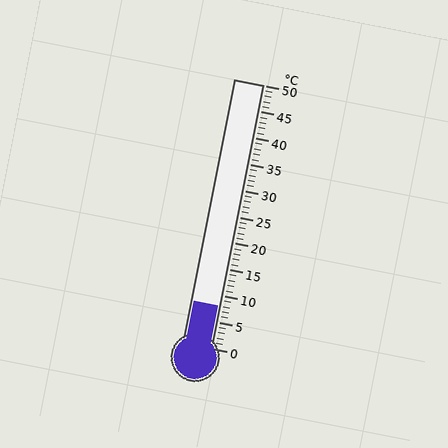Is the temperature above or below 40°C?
The temperature is below 40°C.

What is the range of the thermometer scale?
The thermometer scale ranges from 0°C to 50°C.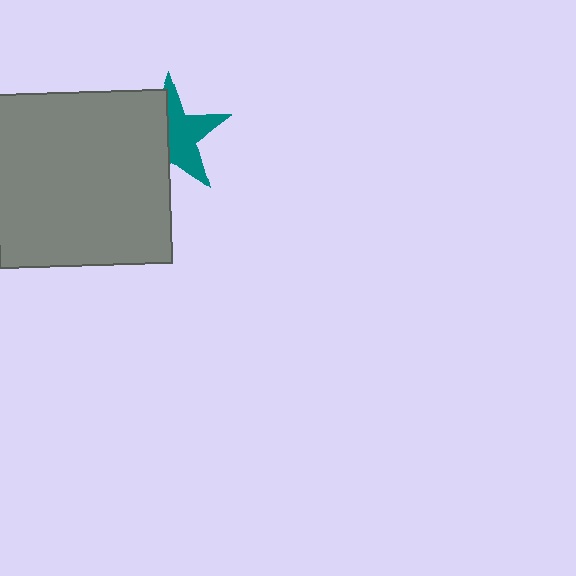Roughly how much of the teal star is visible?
About half of it is visible (roughly 54%).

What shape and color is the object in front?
The object in front is a gray square.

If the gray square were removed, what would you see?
You would see the complete teal star.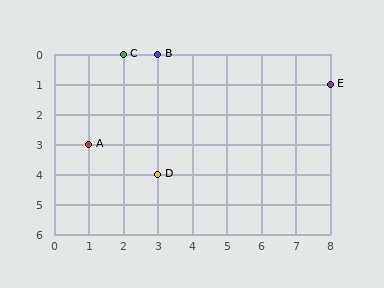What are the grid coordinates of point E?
Point E is at grid coordinates (8, 1).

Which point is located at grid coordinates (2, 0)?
Point C is at (2, 0).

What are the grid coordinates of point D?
Point D is at grid coordinates (3, 4).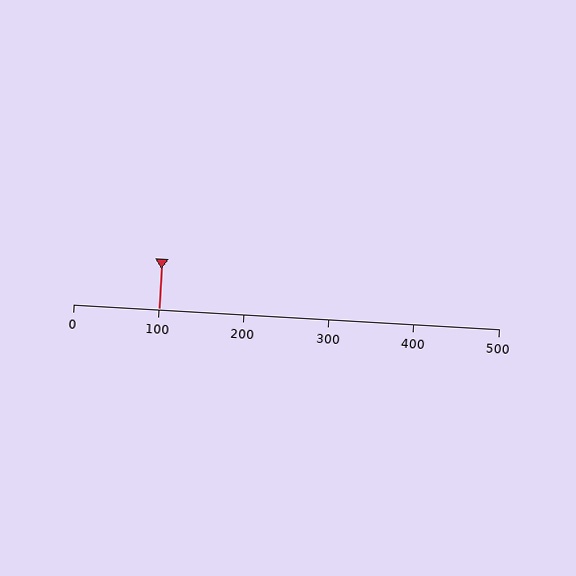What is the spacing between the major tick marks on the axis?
The major ticks are spaced 100 apart.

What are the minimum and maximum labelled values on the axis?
The axis runs from 0 to 500.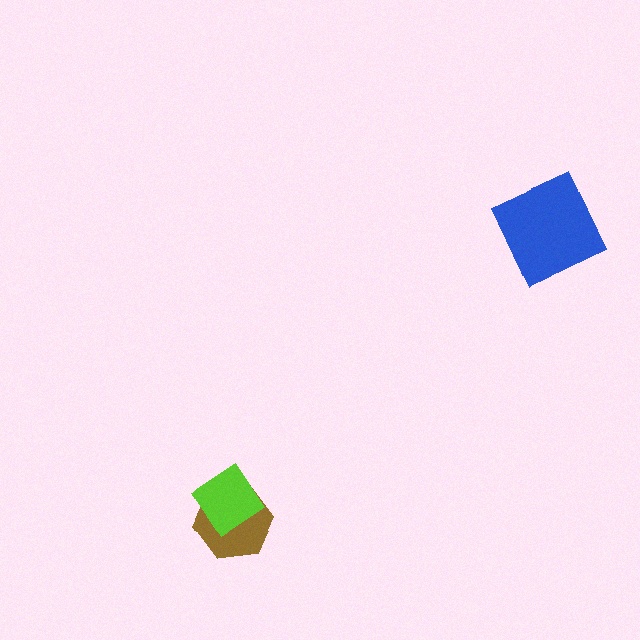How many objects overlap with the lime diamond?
1 object overlaps with the lime diamond.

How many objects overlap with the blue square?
0 objects overlap with the blue square.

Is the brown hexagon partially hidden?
Yes, it is partially covered by another shape.